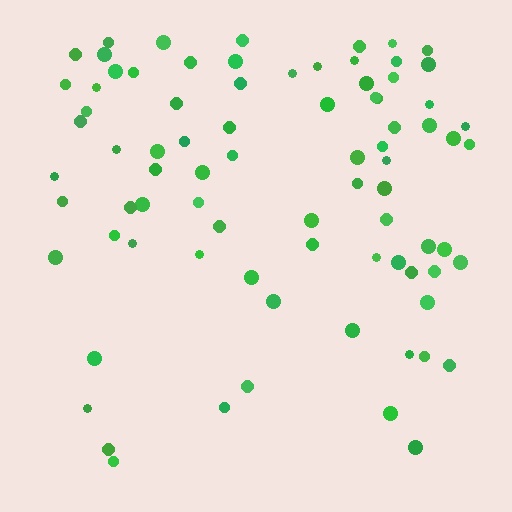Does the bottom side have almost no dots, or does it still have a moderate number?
Still a moderate number, just noticeably fewer than the top.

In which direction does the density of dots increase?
From bottom to top, with the top side densest.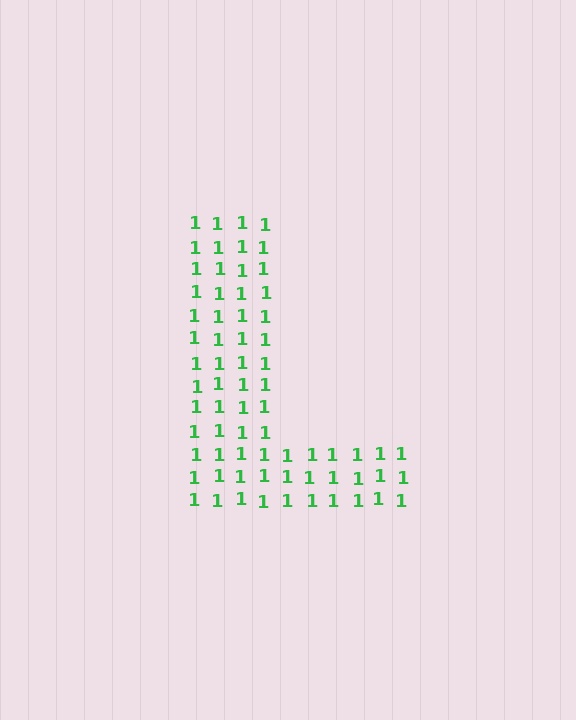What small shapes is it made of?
It is made of small digit 1's.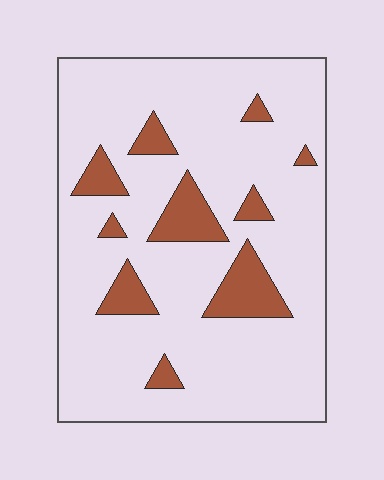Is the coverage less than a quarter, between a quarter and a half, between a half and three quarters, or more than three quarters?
Less than a quarter.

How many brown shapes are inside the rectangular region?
10.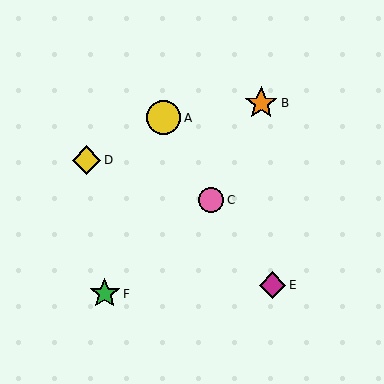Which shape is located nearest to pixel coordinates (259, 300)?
The magenta diamond (labeled E) at (272, 285) is nearest to that location.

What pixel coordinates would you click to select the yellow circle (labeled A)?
Click at (164, 118) to select the yellow circle A.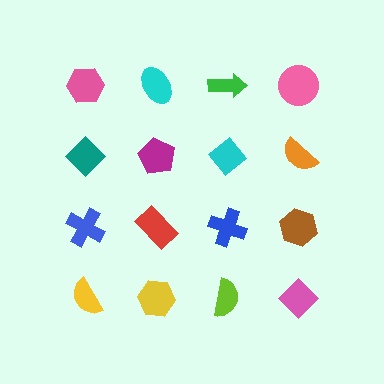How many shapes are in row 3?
4 shapes.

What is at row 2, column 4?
An orange semicircle.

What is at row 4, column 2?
A yellow hexagon.